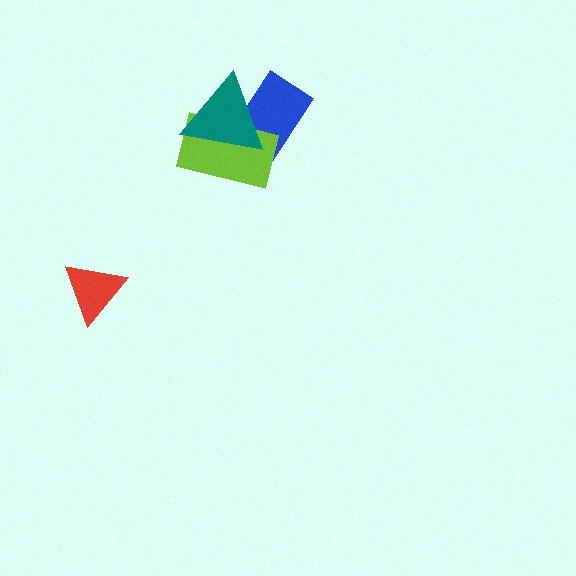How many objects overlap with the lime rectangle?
2 objects overlap with the lime rectangle.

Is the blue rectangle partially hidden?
Yes, it is partially covered by another shape.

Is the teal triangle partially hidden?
No, no other shape covers it.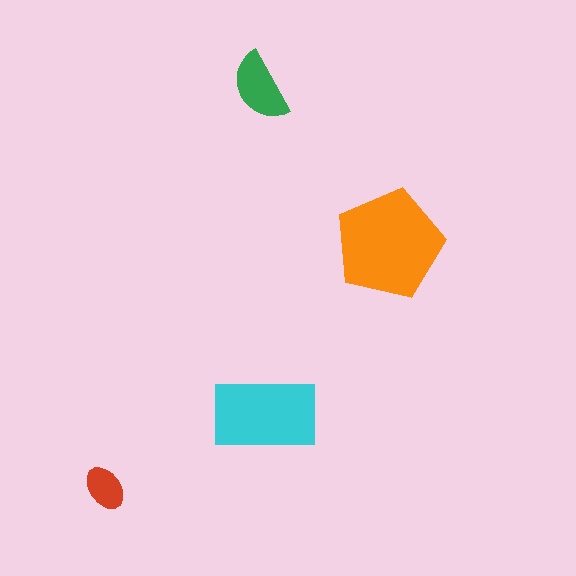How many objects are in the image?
There are 4 objects in the image.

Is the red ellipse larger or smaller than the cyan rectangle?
Smaller.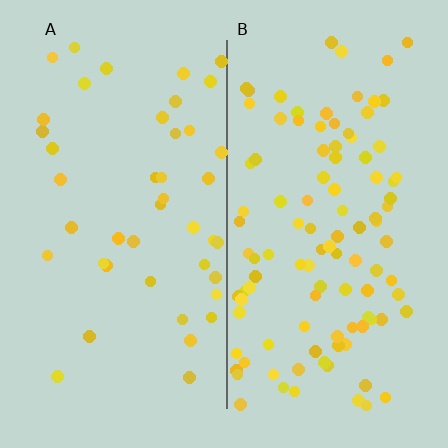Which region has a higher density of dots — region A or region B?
B (the right).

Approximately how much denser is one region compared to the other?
Approximately 2.5× — region B over region A.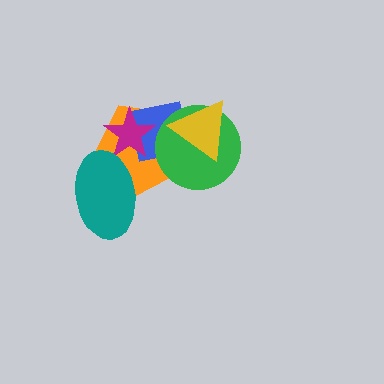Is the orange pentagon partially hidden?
Yes, it is partially covered by another shape.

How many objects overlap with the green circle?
3 objects overlap with the green circle.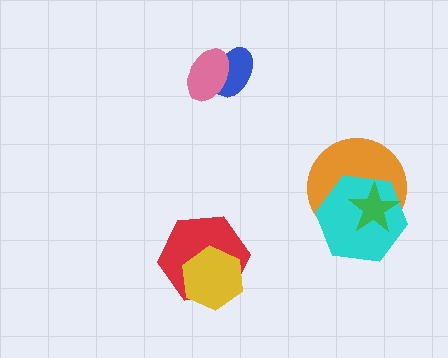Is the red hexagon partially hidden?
Yes, it is partially covered by another shape.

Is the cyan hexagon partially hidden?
Yes, it is partially covered by another shape.